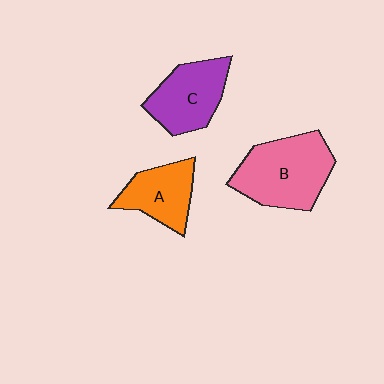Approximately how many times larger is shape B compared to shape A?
Approximately 1.6 times.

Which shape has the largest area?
Shape B (pink).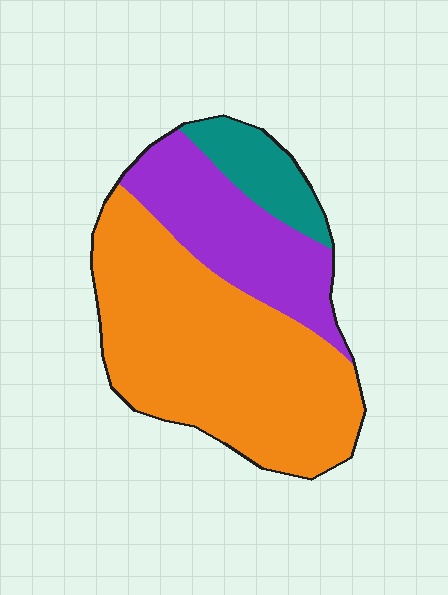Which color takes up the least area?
Teal, at roughly 10%.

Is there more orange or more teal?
Orange.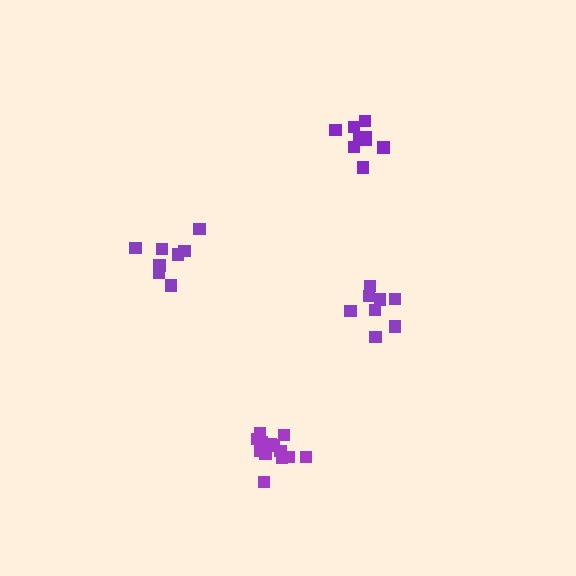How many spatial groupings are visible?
There are 4 spatial groupings.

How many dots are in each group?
Group 1: 14 dots, Group 2: 8 dots, Group 3: 8 dots, Group 4: 10 dots (40 total).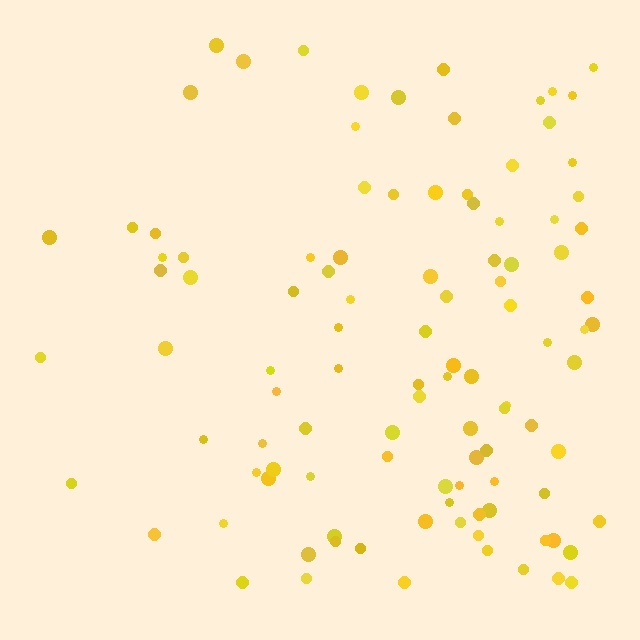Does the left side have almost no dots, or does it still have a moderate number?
Still a moderate number, just noticeably fewer than the right.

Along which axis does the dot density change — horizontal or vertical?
Horizontal.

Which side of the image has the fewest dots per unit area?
The left.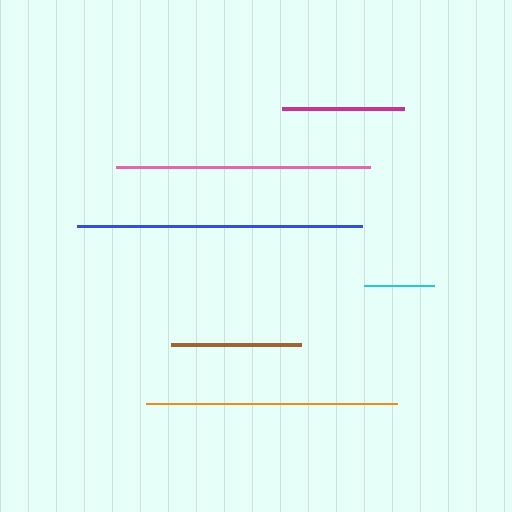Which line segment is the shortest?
The cyan line is the shortest at approximately 70 pixels.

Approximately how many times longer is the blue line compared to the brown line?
The blue line is approximately 2.2 times the length of the brown line.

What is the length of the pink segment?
The pink segment is approximately 254 pixels long.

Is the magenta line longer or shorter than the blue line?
The blue line is longer than the magenta line.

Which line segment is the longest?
The blue line is the longest at approximately 285 pixels.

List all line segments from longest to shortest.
From longest to shortest: blue, pink, orange, brown, magenta, cyan.